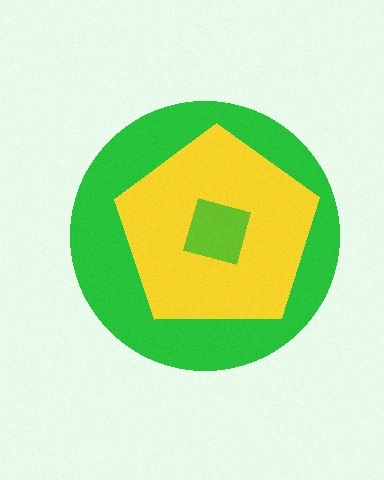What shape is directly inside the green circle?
The yellow pentagon.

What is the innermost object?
The lime square.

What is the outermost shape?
The green circle.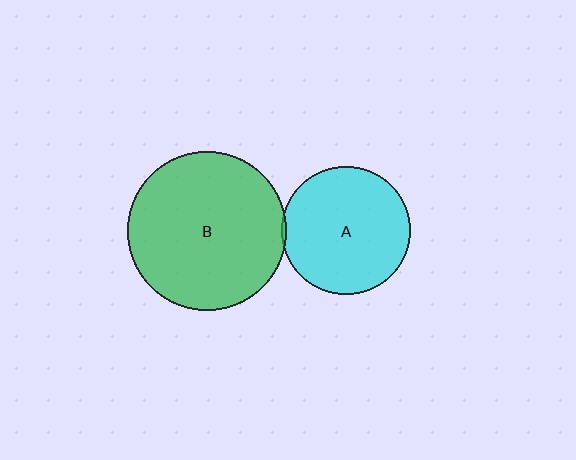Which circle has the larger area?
Circle B (green).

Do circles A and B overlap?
Yes.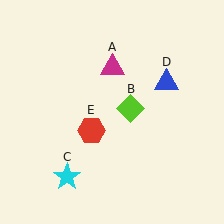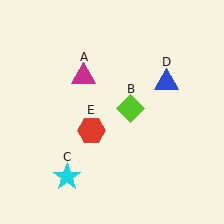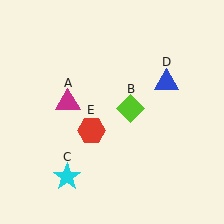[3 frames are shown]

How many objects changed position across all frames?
1 object changed position: magenta triangle (object A).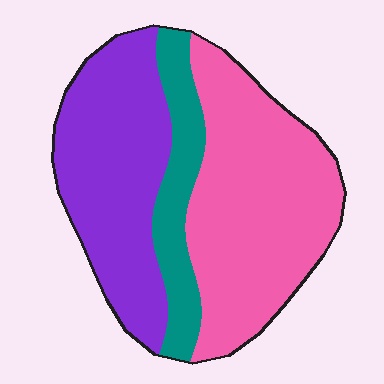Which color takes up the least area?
Teal, at roughly 15%.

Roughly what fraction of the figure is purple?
Purple covers 37% of the figure.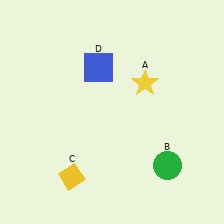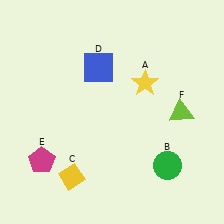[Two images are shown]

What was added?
A magenta pentagon (E), a lime triangle (F) were added in Image 2.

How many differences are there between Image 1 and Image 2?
There are 2 differences between the two images.